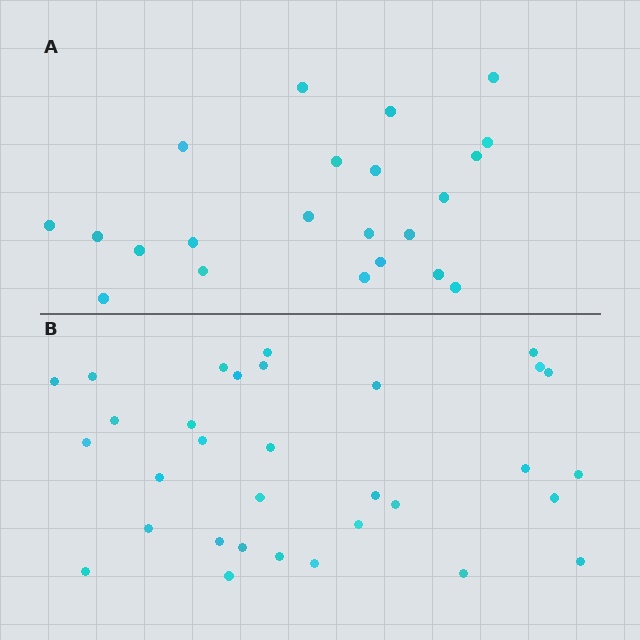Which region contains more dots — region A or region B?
Region B (the bottom region) has more dots.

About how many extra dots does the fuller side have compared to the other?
Region B has roughly 10 or so more dots than region A.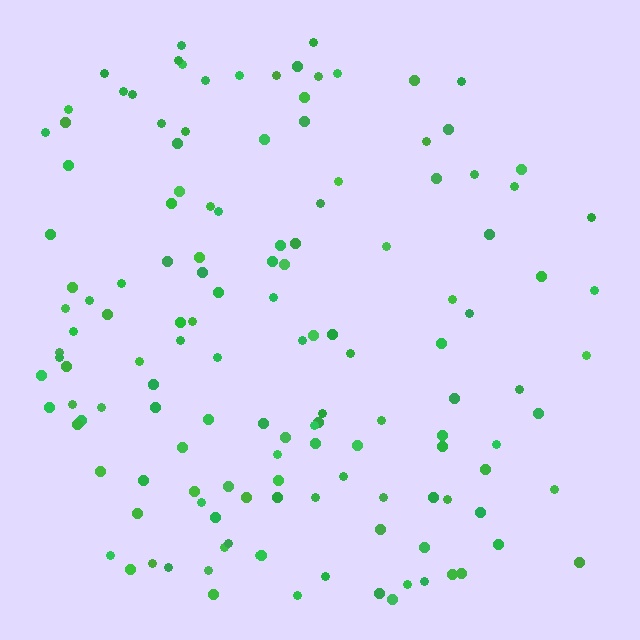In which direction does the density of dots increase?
From right to left, with the left side densest.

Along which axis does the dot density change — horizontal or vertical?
Horizontal.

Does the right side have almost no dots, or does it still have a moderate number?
Still a moderate number, just noticeably fewer than the left.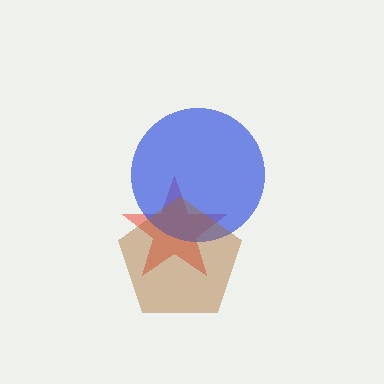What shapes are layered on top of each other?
The layered shapes are: a red star, a blue circle, a brown pentagon.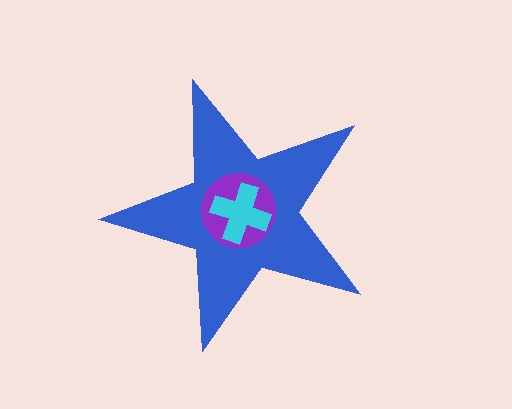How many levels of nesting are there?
3.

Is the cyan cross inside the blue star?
Yes.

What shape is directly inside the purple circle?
The cyan cross.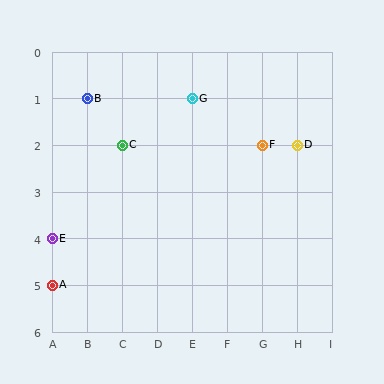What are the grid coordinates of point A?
Point A is at grid coordinates (A, 5).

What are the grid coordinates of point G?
Point G is at grid coordinates (E, 1).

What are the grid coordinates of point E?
Point E is at grid coordinates (A, 4).